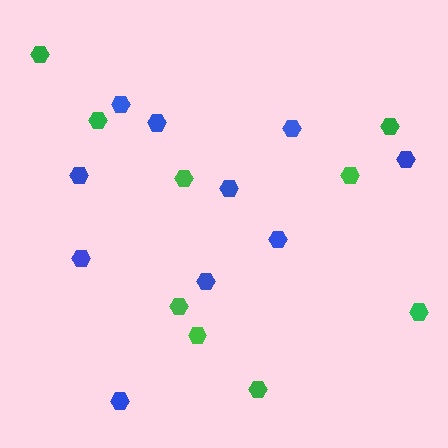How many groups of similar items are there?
There are 2 groups: one group of blue hexagons (10) and one group of green hexagons (9).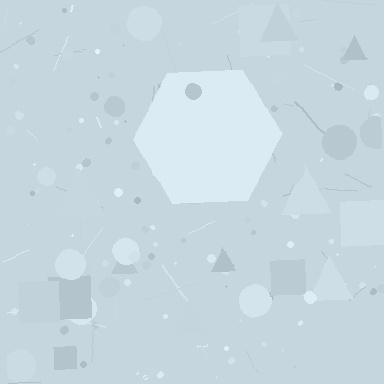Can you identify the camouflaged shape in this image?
The camouflaged shape is a hexagon.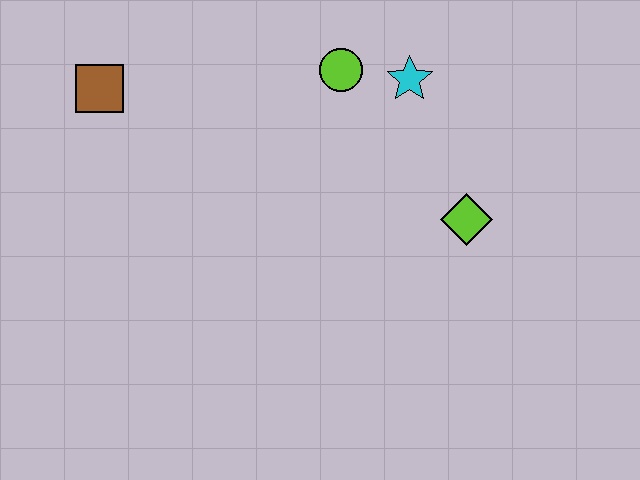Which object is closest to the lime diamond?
The cyan star is closest to the lime diamond.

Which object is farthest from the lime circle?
The brown square is farthest from the lime circle.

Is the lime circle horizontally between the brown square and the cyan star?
Yes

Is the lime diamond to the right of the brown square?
Yes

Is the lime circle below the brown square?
No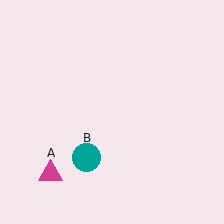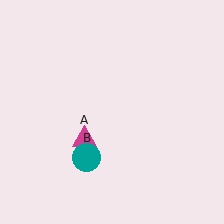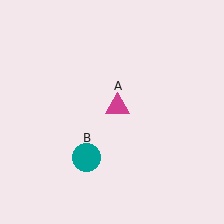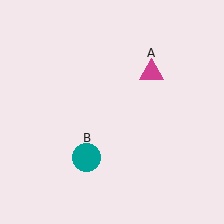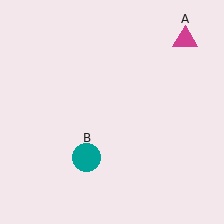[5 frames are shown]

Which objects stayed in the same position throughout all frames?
Teal circle (object B) remained stationary.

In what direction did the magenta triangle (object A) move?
The magenta triangle (object A) moved up and to the right.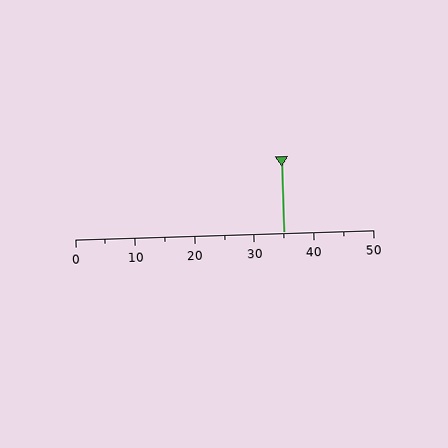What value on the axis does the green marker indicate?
The marker indicates approximately 35.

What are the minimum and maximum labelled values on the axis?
The axis runs from 0 to 50.